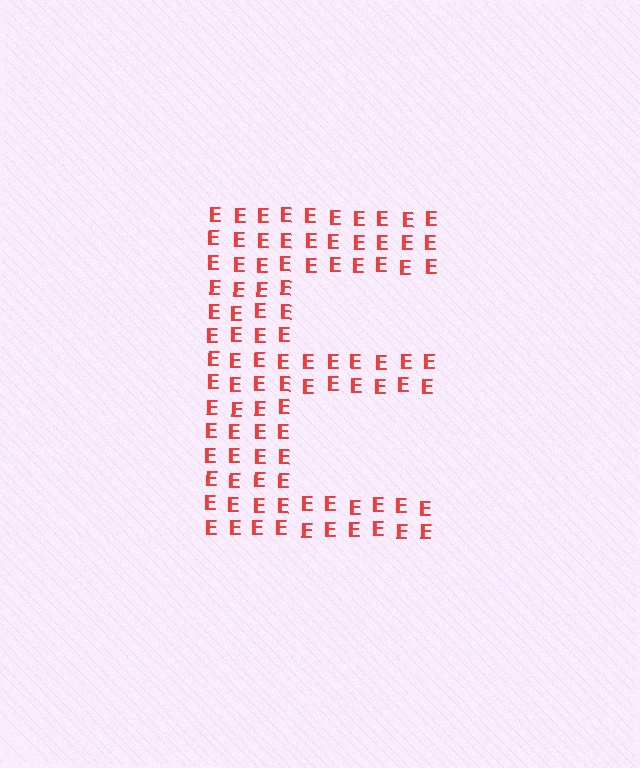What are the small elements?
The small elements are letter E's.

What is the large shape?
The large shape is the letter E.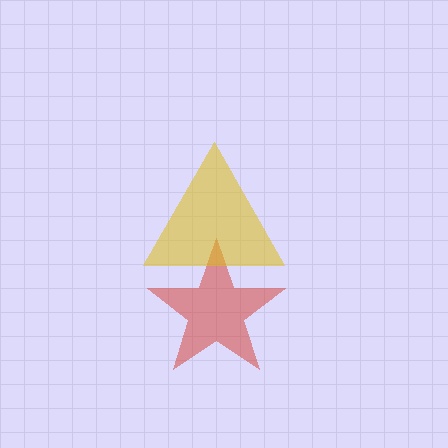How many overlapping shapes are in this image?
There are 2 overlapping shapes in the image.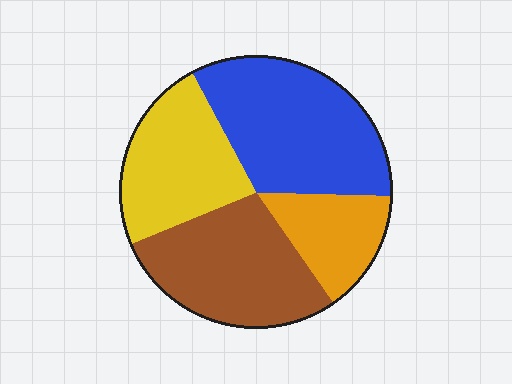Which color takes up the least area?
Orange, at roughly 15%.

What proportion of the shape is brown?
Brown covers 28% of the shape.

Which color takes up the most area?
Blue, at roughly 35%.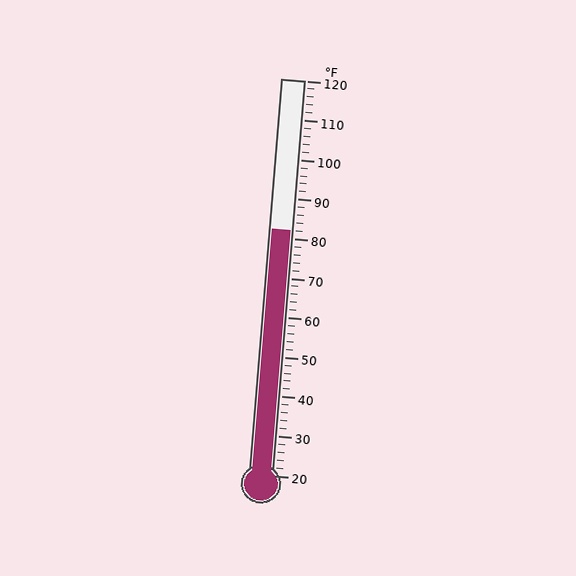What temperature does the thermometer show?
The thermometer shows approximately 82°F.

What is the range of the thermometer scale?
The thermometer scale ranges from 20°F to 120°F.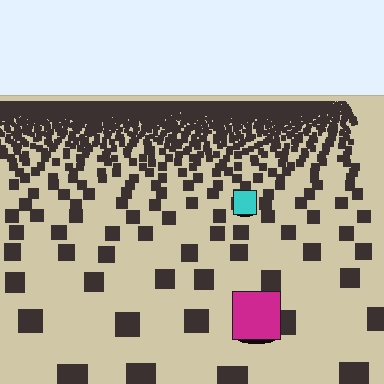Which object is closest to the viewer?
The magenta square is closest. The texture marks near it are larger and more spread out.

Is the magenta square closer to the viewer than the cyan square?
Yes. The magenta square is closer — you can tell from the texture gradient: the ground texture is coarser near it.